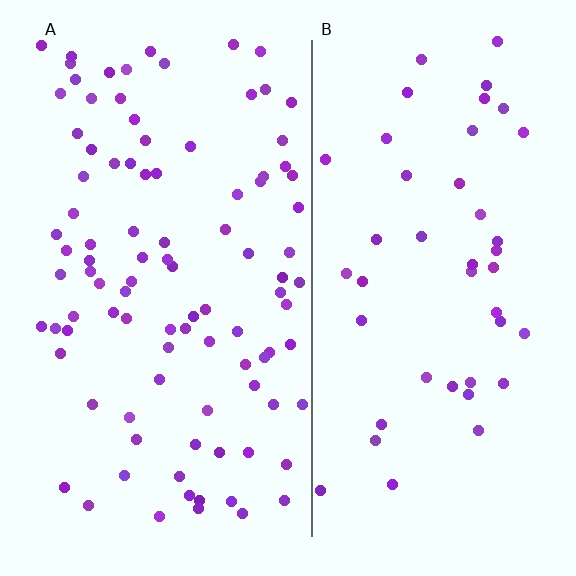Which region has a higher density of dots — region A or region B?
A (the left).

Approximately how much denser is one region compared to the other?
Approximately 2.2× — region A over region B.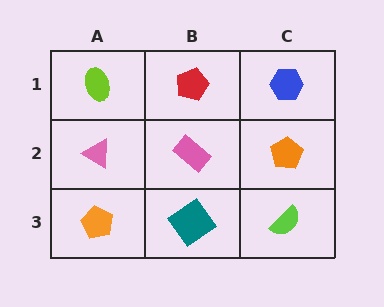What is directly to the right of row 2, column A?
A pink rectangle.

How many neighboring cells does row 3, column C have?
2.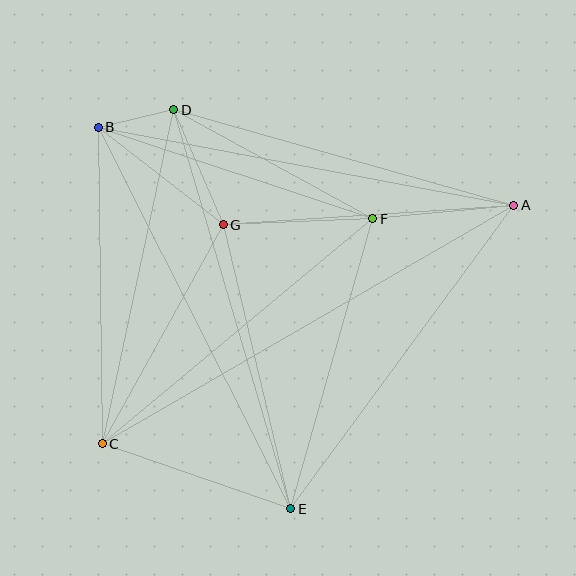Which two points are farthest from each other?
Points A and C are farthest from each other.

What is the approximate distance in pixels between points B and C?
The distance between B and C is approximately 316 pixels.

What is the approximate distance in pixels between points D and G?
The distance between D and G is approximately 125 pixels.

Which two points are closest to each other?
Points B and D are closest to each other.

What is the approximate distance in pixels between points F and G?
The distance between F and G is approximately 150 pixels.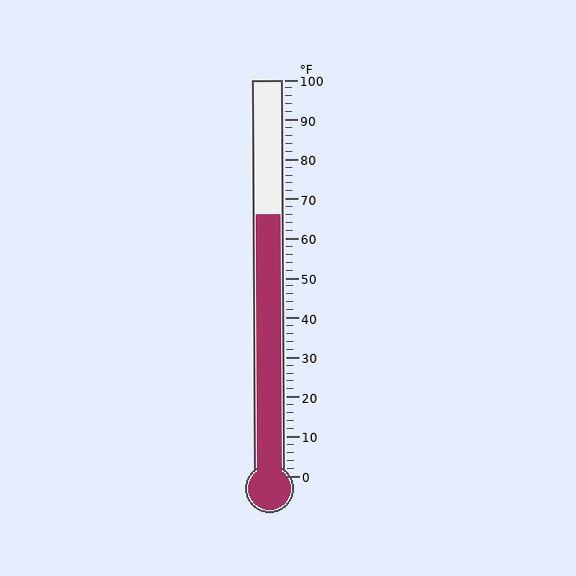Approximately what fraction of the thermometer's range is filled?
The thermometer is filled to approximately 65% of its range.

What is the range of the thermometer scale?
The thermometer scale ranges from 0°F to 100°F.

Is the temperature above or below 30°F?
The temperature is above 30°F.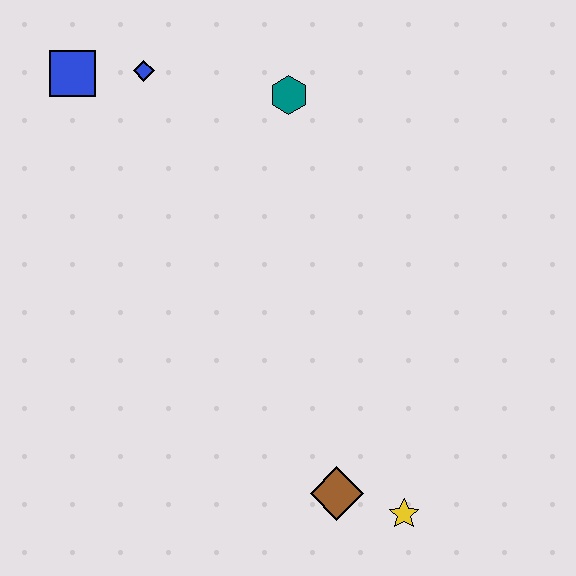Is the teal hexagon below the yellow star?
No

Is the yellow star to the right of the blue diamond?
Yes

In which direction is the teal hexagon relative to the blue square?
The teal hexagon is to the right of the blue square.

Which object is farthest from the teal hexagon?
The yellow star is farthest from the teal hexagon.